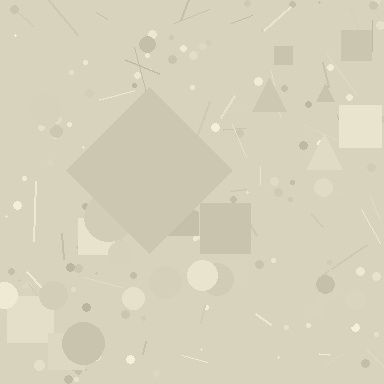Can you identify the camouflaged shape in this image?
The camouflaged shape is a diamond.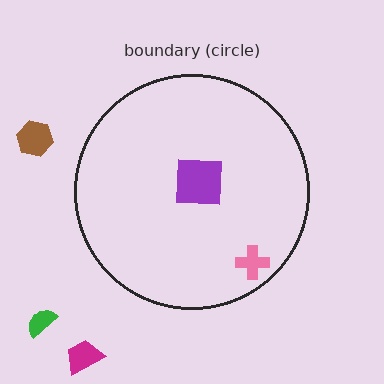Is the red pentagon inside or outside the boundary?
Inside.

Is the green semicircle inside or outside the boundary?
Outside.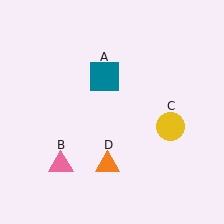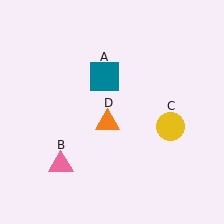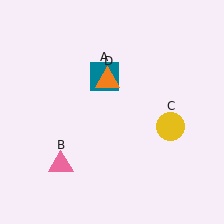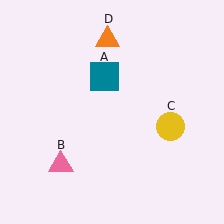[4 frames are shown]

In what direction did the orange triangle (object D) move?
The orange triangle (object D) moved up.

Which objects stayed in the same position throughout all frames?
Teal square (object A) and pink triangle (object B) and yellow circle (object C) remained stationary.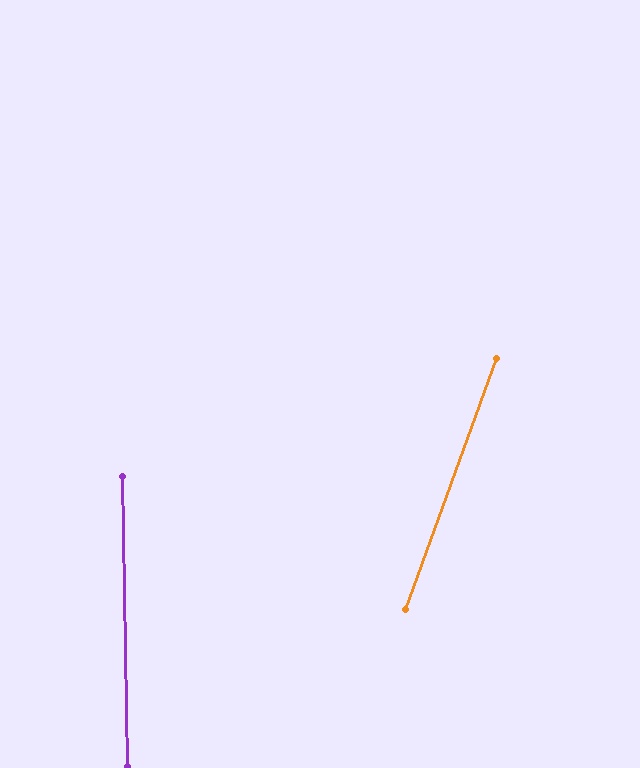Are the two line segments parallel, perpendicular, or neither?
Neither parallel nor perpendicular — they differ by about 21°.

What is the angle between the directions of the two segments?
Approximately 21 degrees.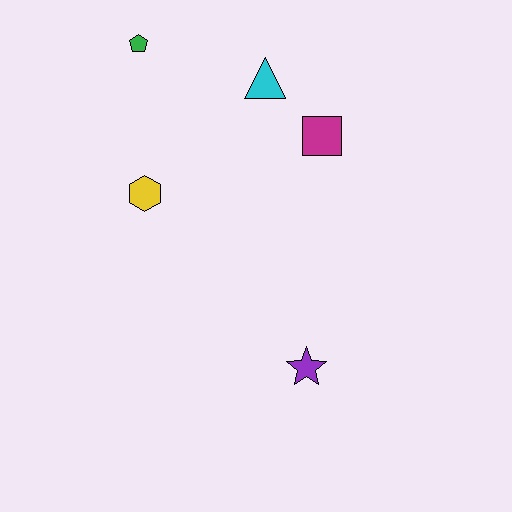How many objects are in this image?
There are 5 objects.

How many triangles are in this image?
There is 1 triangle.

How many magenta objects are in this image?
There is 1 magenta object.